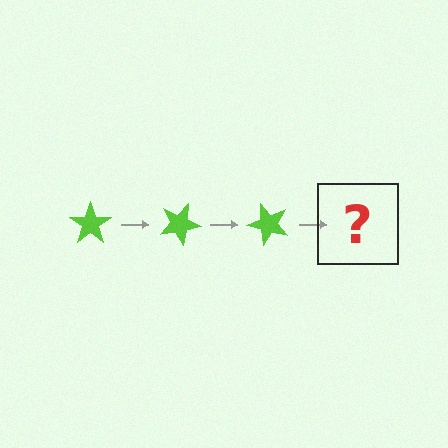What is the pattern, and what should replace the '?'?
The pattern is that the star rotates 25 degrees each step. The '?' should be a lime star rotated 75 degrees.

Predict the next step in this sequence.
The next step is a lime star rotated 75 degrees.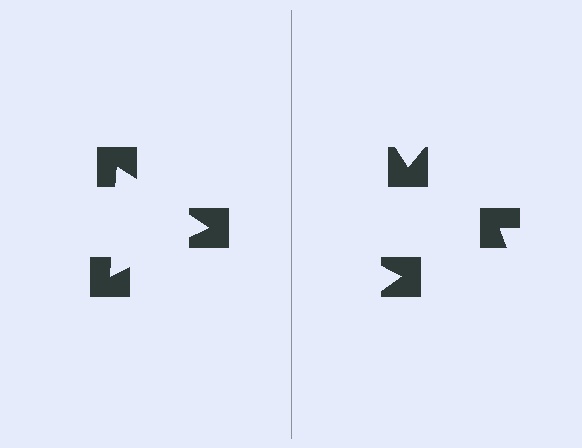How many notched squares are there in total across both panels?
6 — 3 on each side.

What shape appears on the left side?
An illusory triangle.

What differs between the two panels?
The notched squares are positioned identically on both sides; only the wedge orientations differ. On the left they align to a triangle; on the right they are misaligned.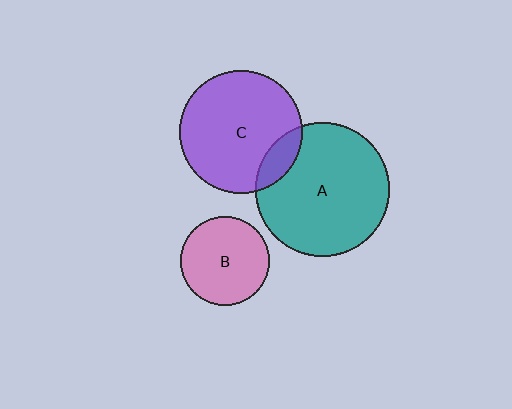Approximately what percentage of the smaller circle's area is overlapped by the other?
Approximately 15%.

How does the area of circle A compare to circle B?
Approximately 2.3 times.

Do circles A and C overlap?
Yes.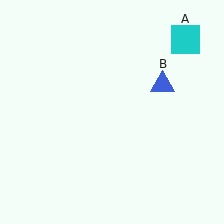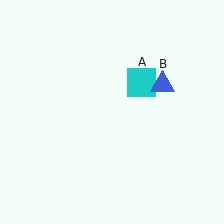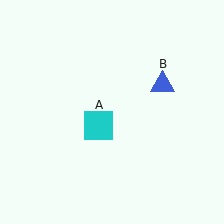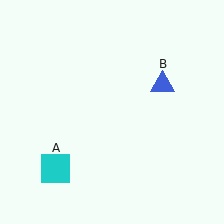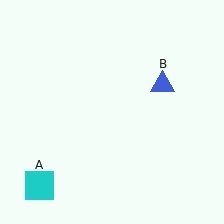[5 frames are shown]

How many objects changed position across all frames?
1 object changed position: cyan square (object A).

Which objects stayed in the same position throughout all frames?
Blue triangle (object B) remained stationary.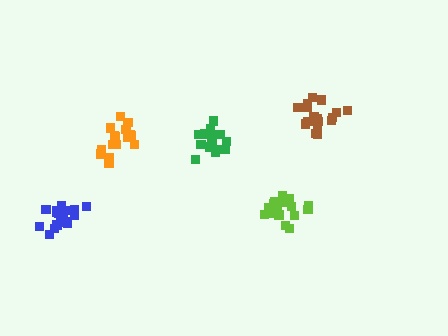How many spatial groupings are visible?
There are 5 spatial groupings.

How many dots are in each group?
Group 1: 19 dots, Group 2: 18 dots, Group 3: 19 dots, Group 4: 18 dots, Group 5: 14 dots (88 total).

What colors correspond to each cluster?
The clusters are colored: orange, brown, blue, lime, green.